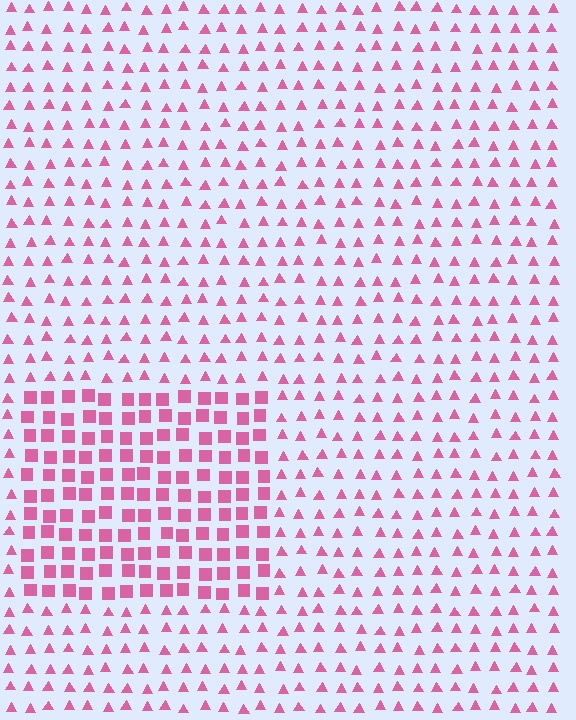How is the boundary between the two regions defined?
The boundary is defined by a change in element shape: squares inside vs. triangles outside. All elements share the same color and spacing.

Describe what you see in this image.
The image is filled with small pink elements arranged in a uniform grid. A rectangle-shaped region contains squares, while the surrounding area contains triangles. The boundary is defined purely by the change in element shape.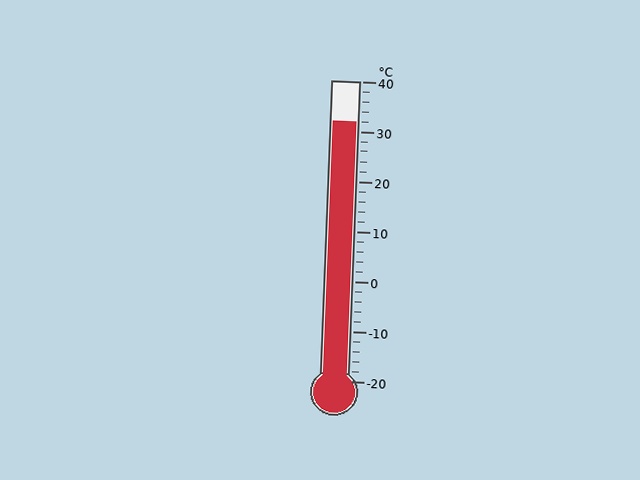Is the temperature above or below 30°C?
The temperature is above 30°C.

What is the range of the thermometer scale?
The thermometer scale ranges from -20°C to 40°C.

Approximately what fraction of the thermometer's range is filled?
The thermometer is filled to approximately 85% of its range.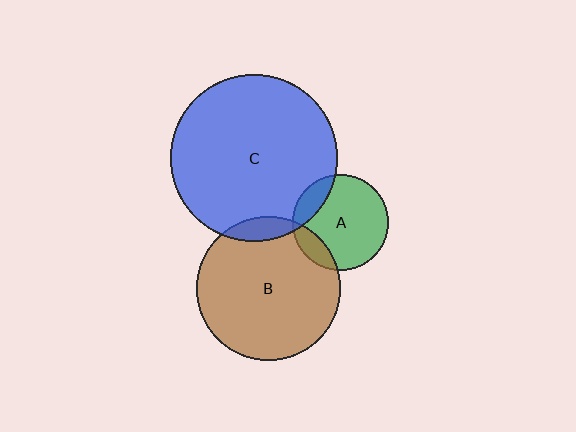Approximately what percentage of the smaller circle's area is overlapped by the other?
Approximately 10%.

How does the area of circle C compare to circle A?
Approximately 3.0 times.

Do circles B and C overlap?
Yes.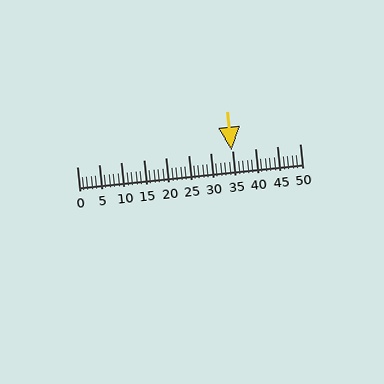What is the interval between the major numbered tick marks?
The major tick marks are spaced 5 units apart.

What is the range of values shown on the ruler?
The ruler shows values from 0 to 50.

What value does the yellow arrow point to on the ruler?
The yellow arrow points to approximately 35.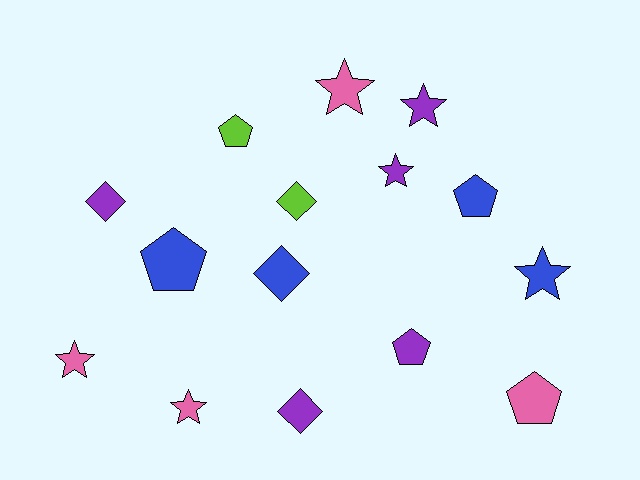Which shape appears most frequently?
Star, with 6 objects.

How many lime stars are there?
There are no lime stars.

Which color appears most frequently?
Purple, with 5 objects.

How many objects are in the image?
There are 15 objects.